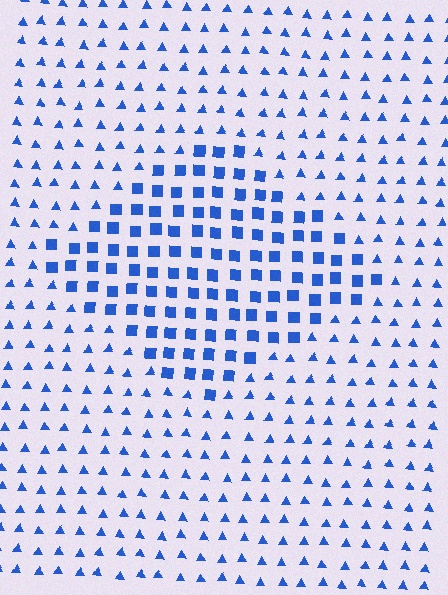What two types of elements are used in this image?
The image uses squares inside the diamond region and triangles outside it.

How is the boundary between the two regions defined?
The boundary is defined by a change in element shape: squares inside vs. triangles outside. All elements share the same color and spacing.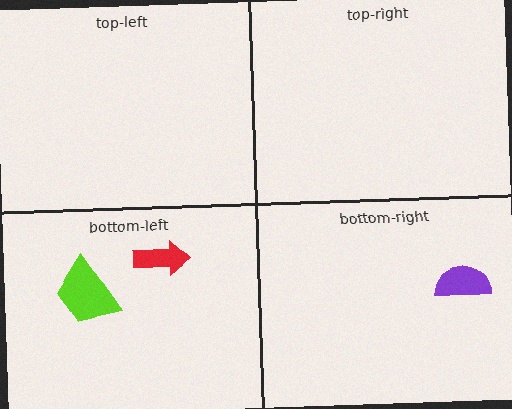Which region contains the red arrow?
The bottom-left region.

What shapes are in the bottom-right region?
The purple semicircle.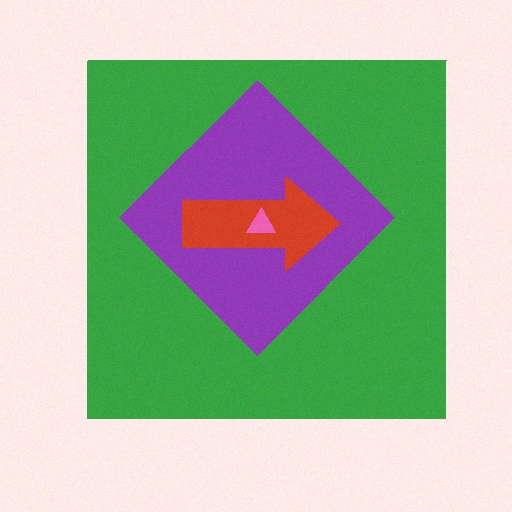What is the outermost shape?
The green square.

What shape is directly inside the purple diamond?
The red arrow.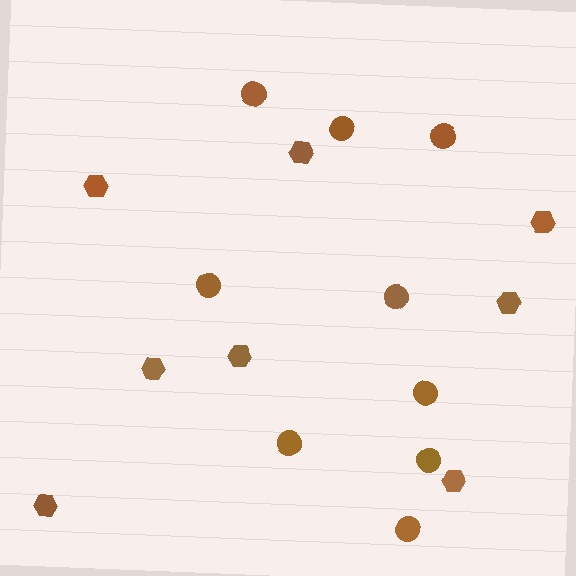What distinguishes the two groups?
There are 2 groups: one group of hexagons (8) and one group of circles (9).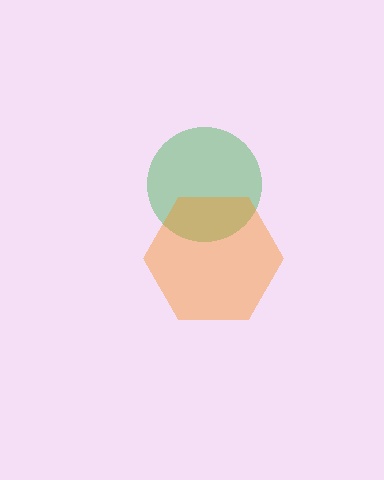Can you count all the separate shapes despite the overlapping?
Yes, there are 2 separate shapes.